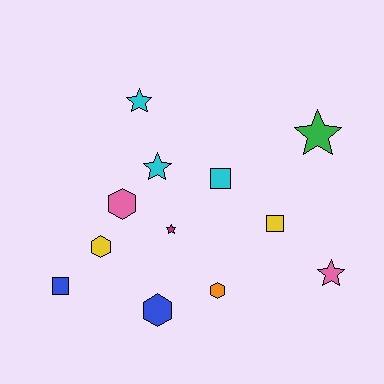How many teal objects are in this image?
There are no teal objects.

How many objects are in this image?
There are 12 objects.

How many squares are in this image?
There are 3 squares.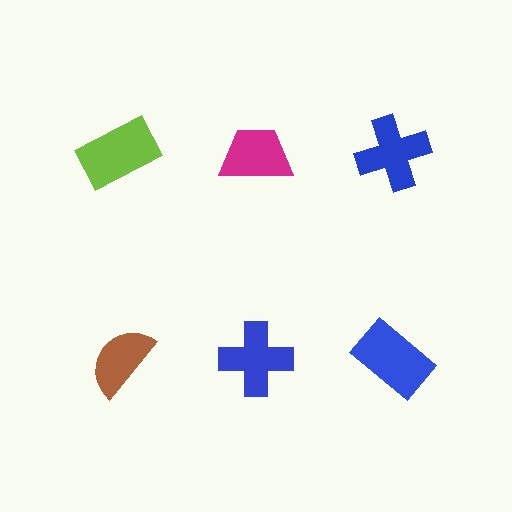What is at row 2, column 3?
A blue rectangle.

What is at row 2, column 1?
A brown semicircle.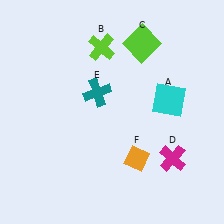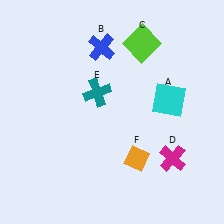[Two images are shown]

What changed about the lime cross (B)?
In Image 1, B is lime. In Image 2, it changed to blue.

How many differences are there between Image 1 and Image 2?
There is 1 difference between the two images.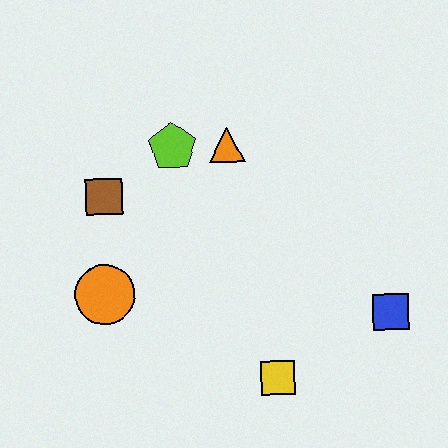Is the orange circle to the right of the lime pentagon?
No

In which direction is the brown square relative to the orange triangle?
The brown square is to the left of the orange triangle.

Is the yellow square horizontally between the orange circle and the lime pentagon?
No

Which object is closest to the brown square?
The lime pentagon is closest to the brown square.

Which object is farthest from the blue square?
The brown square is farthest from the blue square.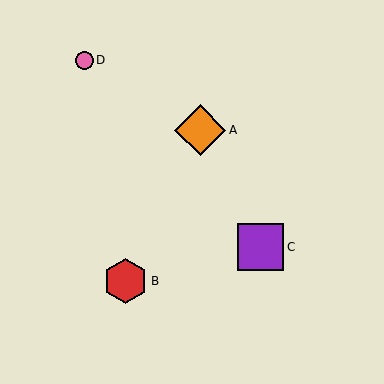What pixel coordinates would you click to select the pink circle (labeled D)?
Click at (84, 60) to select the pink circle D.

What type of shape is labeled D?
Shape D is a pink circle.